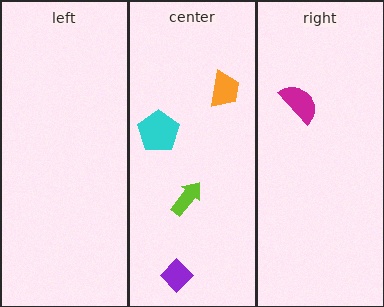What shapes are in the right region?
The magenta semicircle.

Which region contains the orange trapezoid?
The center region.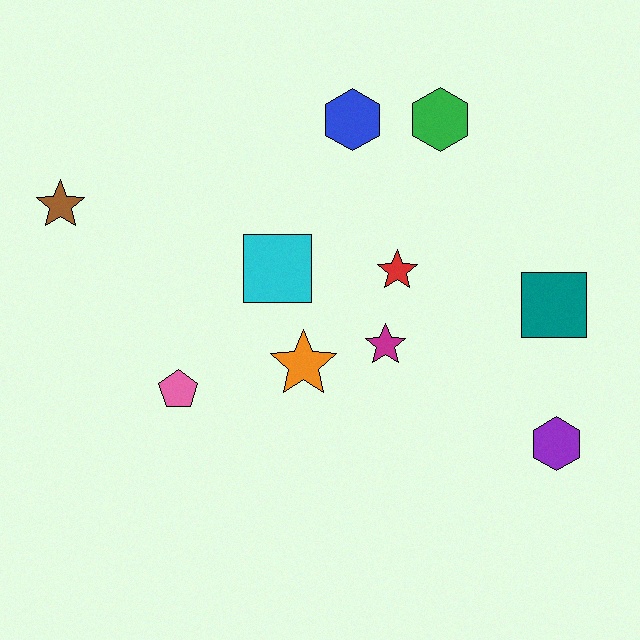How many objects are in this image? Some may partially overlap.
There are 10 objects.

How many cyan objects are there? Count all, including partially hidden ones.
There is 1 cyan object.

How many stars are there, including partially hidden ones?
There are 4 stars.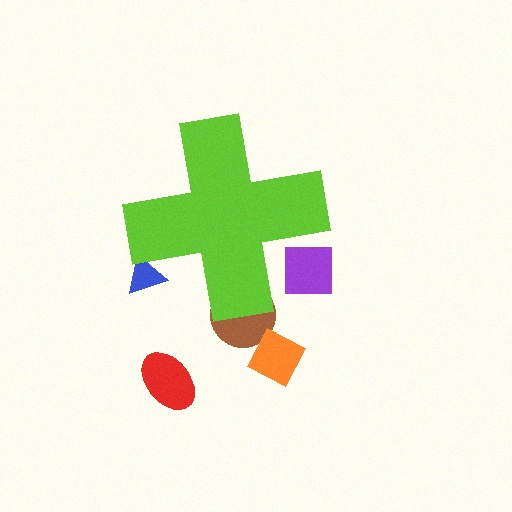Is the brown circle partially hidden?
Yes, the brown circle is partially hidden behind the lime cross.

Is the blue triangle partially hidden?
Yes, the blue triangle is partially hidden behind the lime cross.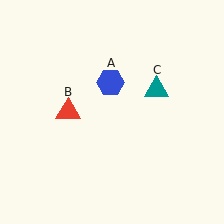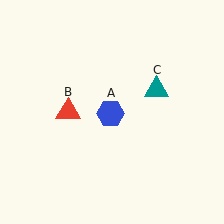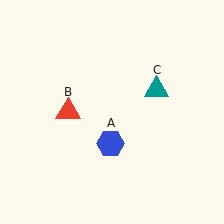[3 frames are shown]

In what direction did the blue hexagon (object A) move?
The blue hexagon (object A) moved down.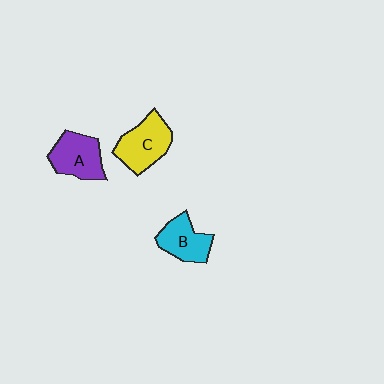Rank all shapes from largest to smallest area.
From largest to smallest: C (yellow), A (purple), B (cyan).